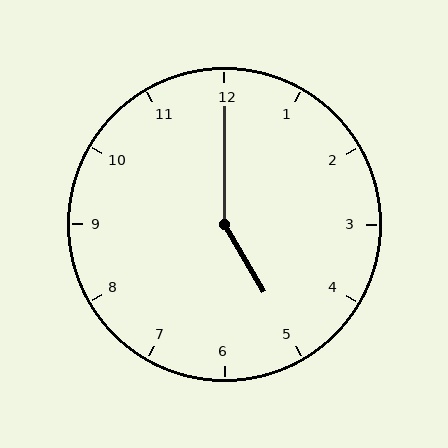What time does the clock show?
5:00.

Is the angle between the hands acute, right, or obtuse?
It is obtuse.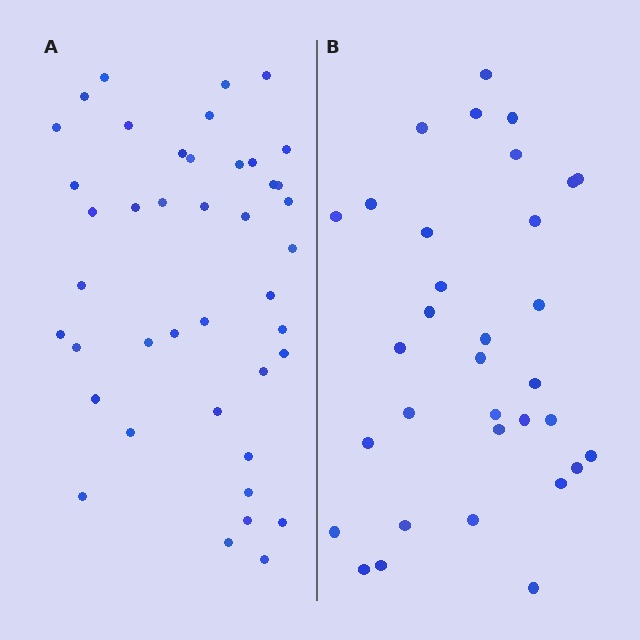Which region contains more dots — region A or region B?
Region A (the left region) has more dots.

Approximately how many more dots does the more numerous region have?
Region A has roughly 8 or so more dots than region B.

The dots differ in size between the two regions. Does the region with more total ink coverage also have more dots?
No. Region B has more total ink coverage because its dots are larger, but region A actually contains more individual dots. Total area can be misleading — the number of items is what matters here.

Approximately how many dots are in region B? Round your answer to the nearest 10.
About 30 dots. (The exact count is 33, which rounds to 30.)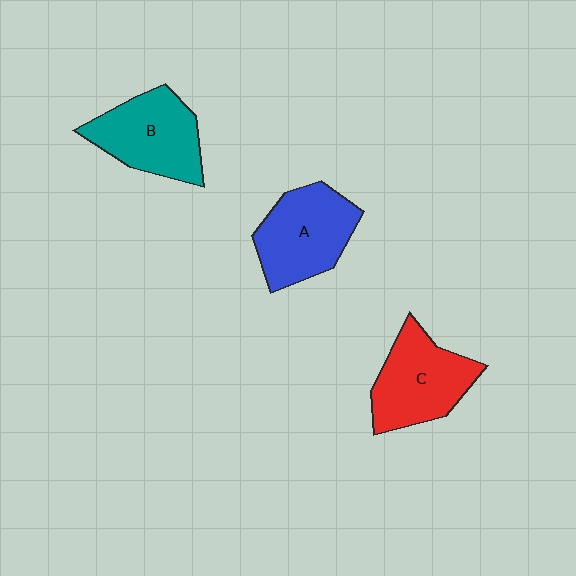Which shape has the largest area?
Shape A (blue).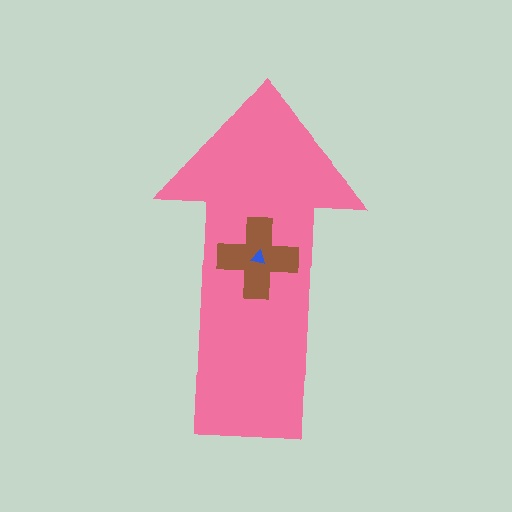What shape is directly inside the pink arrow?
The brown cross.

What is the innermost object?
The blue triangle.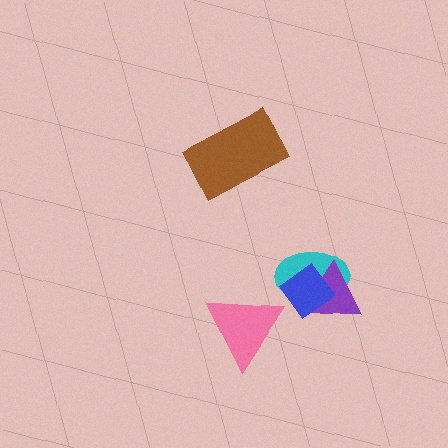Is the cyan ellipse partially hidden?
Yes, it is partially covered by another shape.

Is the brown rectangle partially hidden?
No, no other shape covers it.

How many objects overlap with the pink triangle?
0 objects overlap with the pink triangle.